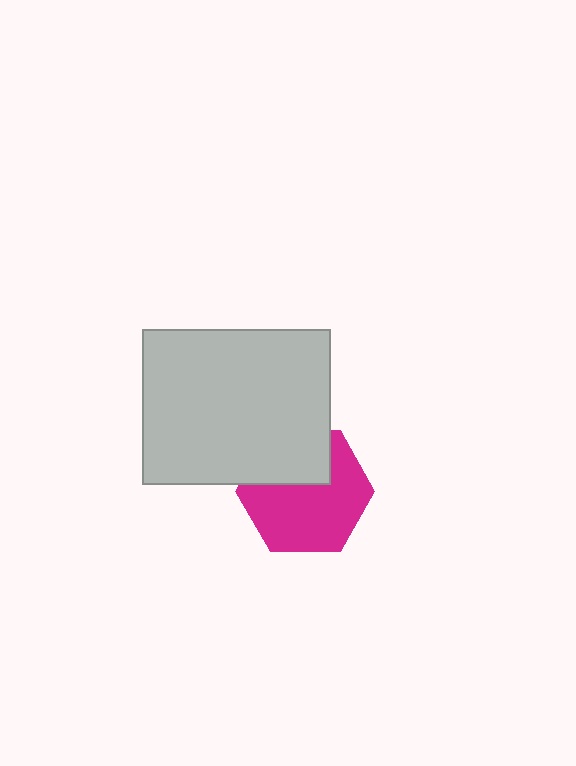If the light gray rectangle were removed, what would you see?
You would see the complete magenta hexagon.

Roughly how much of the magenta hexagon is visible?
Most of it is visible (roughly 66%).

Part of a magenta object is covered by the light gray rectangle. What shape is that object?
It is a hexagon.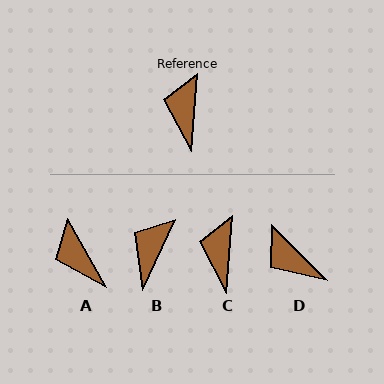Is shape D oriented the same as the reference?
No, it is off by about 50 degrees.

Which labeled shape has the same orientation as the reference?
C.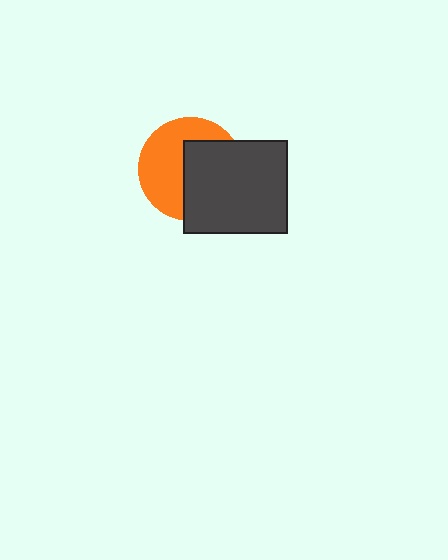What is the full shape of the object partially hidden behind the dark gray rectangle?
The partially hidden object is an orange circle.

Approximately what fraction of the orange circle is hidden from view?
Roughly 49% of the orange circle is hidden behind the dark gray rectangle.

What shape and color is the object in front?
The object in front is a dark gray rectangle.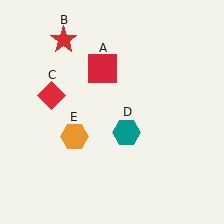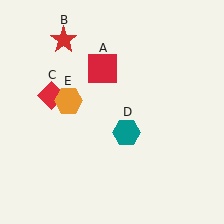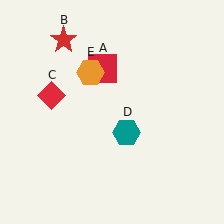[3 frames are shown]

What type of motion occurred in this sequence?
The orange hexagon (object E) rotated clockwise around the center of the scene.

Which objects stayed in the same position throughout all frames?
Red square (object A) and red star (object B) and red diamond (object C) and teal hexagon (object D) remained stationary.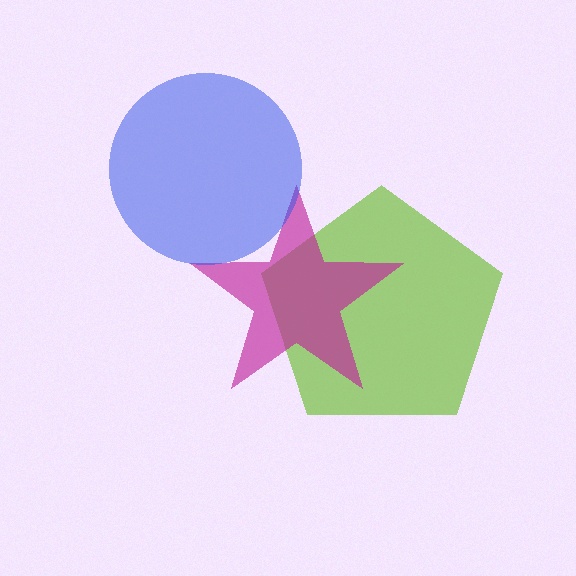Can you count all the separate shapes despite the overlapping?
Yes, there are 3 separate shapes.